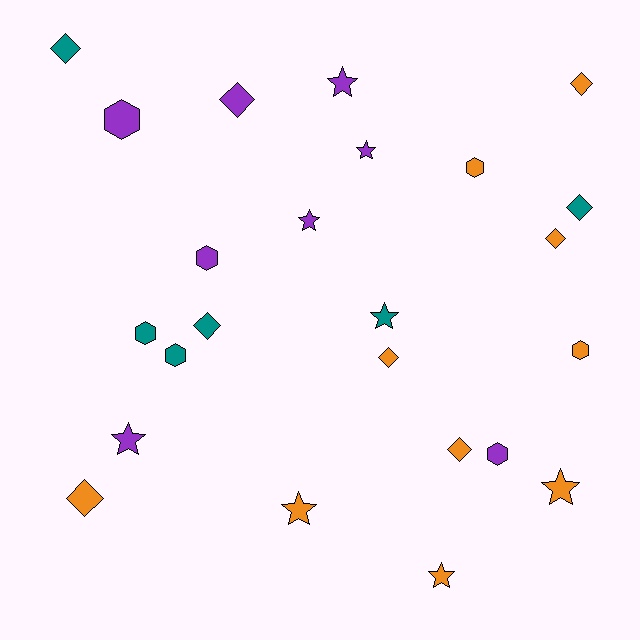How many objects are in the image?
There are 24 objects.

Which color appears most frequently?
Orange, with 10 objects.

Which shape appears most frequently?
Diamond, with 9 objects.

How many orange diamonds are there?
There are 5 orange diamonds.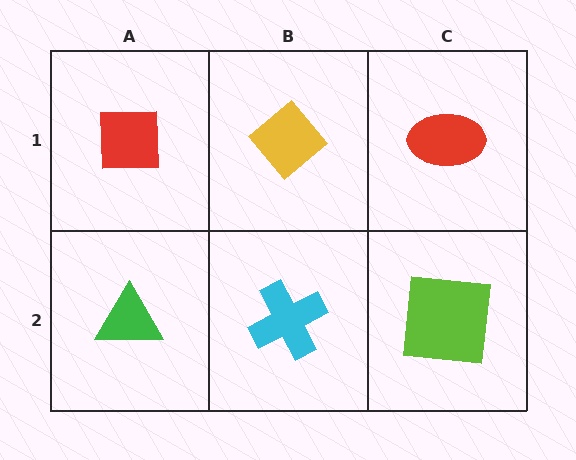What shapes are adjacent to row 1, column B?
A cyan cross (row 2, column B), a red square (row 1, column A), a red ellipse (row 1, column C).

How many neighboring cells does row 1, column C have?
2.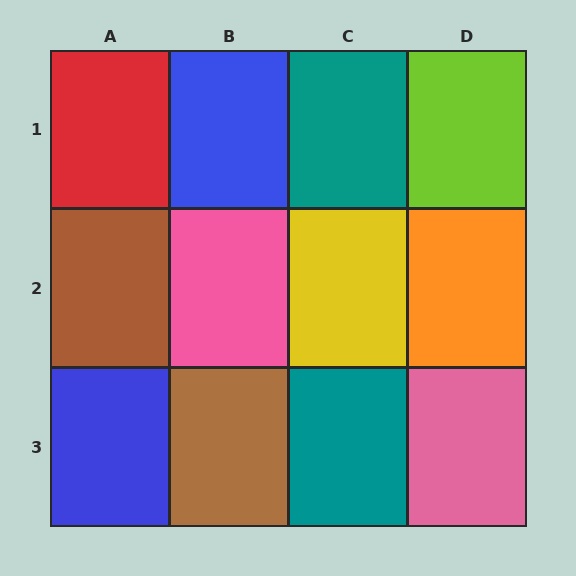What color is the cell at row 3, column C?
Teal.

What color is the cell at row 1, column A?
Red.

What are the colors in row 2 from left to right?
Brown, pink, yellow, orange.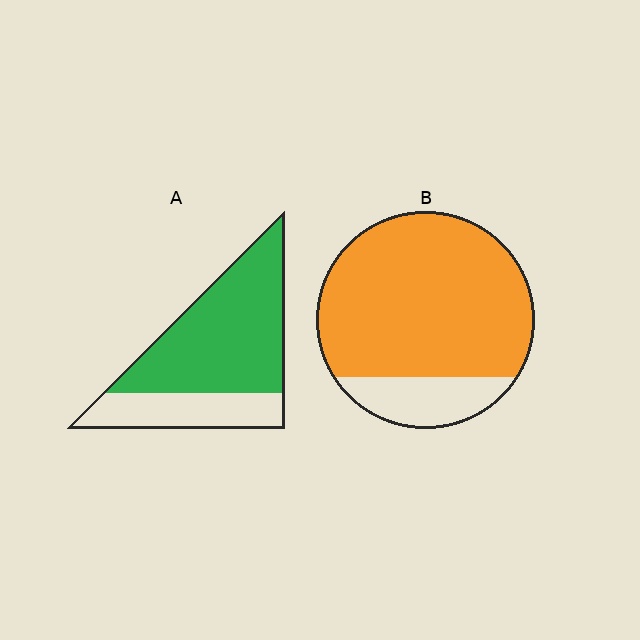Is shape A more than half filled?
Yes.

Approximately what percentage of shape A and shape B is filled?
A is approximately 70% and B is approximately 80%.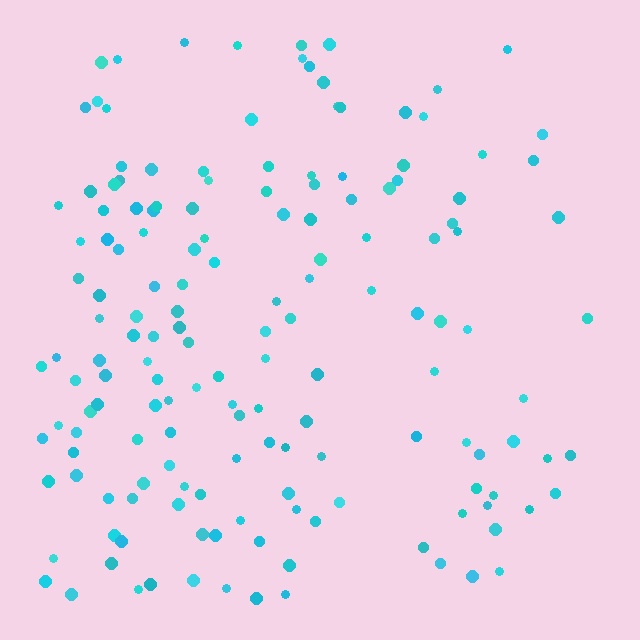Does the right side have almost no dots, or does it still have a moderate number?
Still a moderate number, just noticeably fewer than the left.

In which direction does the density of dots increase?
From right to left, with the left side densest.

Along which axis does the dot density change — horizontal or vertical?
Horizontal.